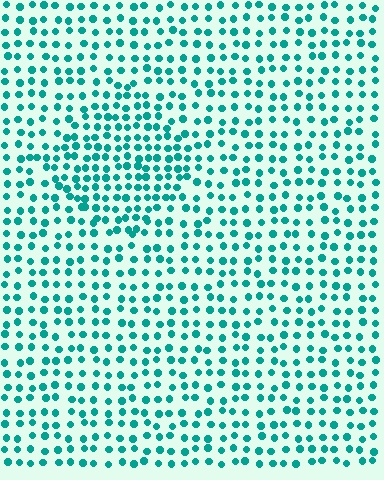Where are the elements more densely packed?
The elements are more densely packed inside the diamond boundary.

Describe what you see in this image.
The image contains small teal elements arranged at two different densities. A diamond-shaped region is visible where the elements are more densely packed than the surrounding area.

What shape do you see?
I see a diamond.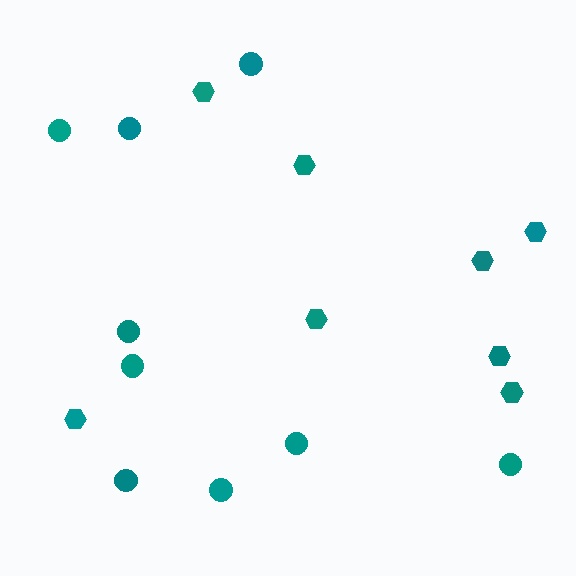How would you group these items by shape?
There are 2 groups: one group of circles (9) and one group of hexagons (8).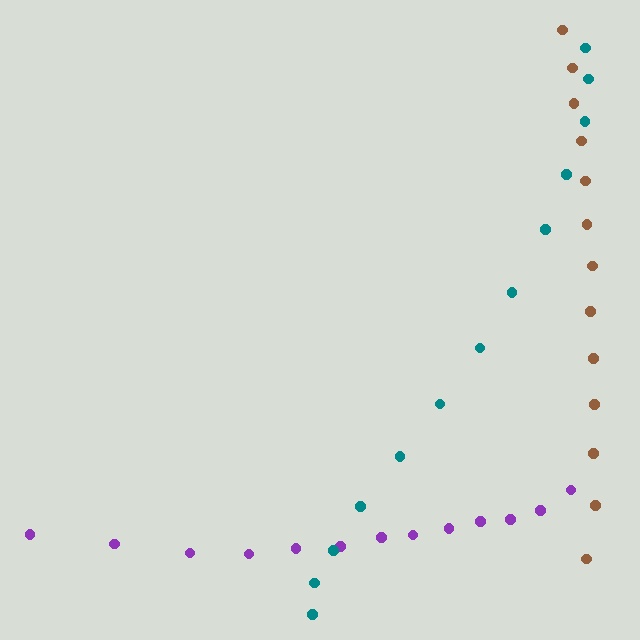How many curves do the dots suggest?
There are 3 distinct paths.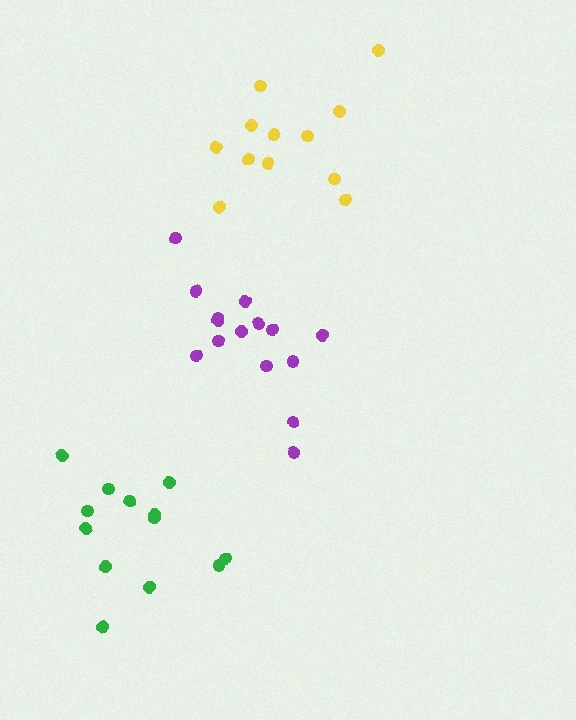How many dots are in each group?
Group 1: 12 dots, Group 2: 15 dots, Group 3: 13 dots (40 total).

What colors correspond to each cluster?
The clusters are colored: yellow, purple, green.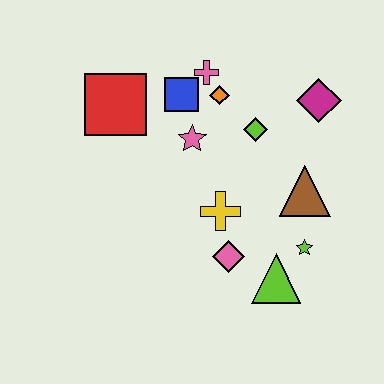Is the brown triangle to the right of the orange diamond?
Yes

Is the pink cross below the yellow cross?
No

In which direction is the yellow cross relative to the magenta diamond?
The yellow cross is below the magenta diamond.